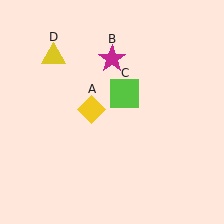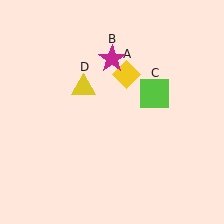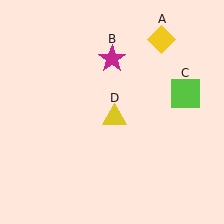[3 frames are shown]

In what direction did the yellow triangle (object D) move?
The yellow triangle (object D) moved down and to the right.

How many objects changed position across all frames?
3 objects changed position: yellow diamond (object A), lime square (object C), yellow triangle (object D).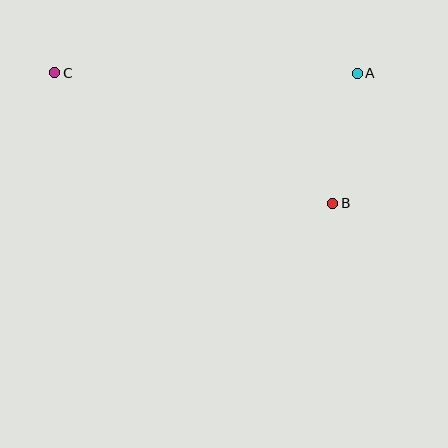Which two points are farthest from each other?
Points B and C are farthest from each other.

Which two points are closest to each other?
Points A and B are closest to each other.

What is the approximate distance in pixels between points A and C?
The distance between A and C is approximately 302 pixels.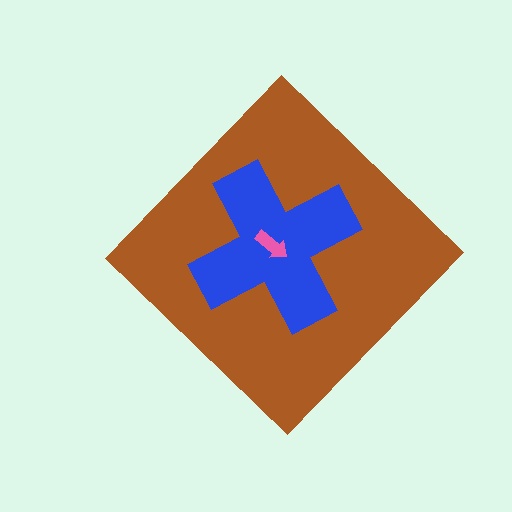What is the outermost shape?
The brown diamond.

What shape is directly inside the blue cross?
The pink arrow.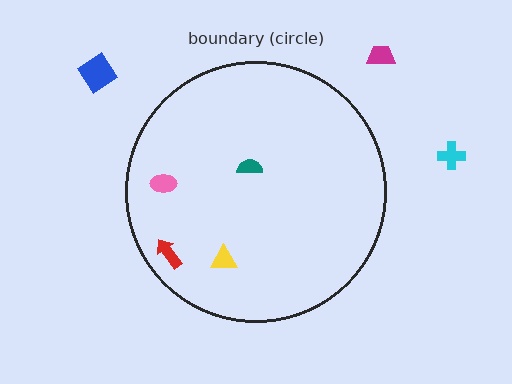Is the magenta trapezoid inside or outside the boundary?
Outside.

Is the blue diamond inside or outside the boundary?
Outside.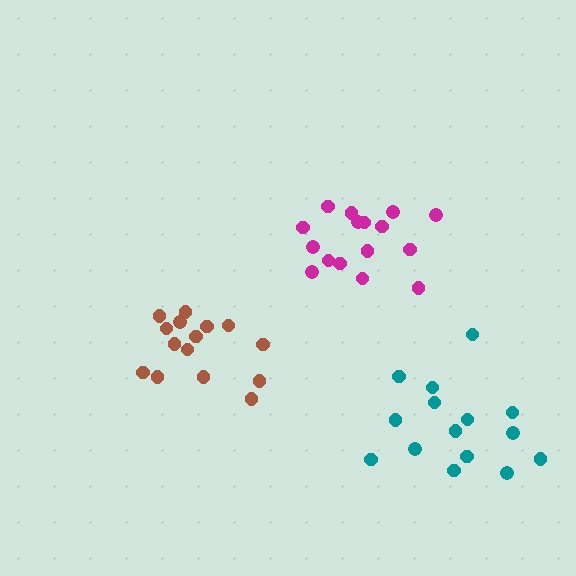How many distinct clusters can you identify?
There are 3 distinct clusters.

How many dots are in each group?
Group 1: 16 dots, Group 2: 15 dots, Group 3: 15 dots (46 total).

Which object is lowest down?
The teal cluster is bottommost.